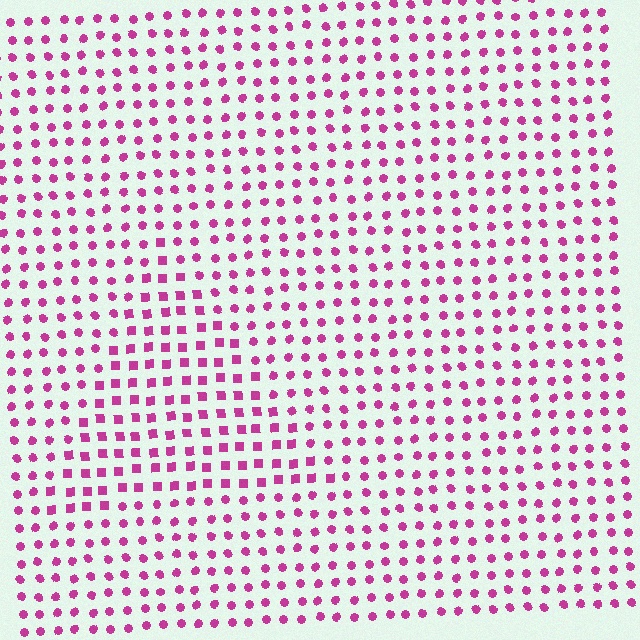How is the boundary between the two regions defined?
The boundary is defined by a change in element shape: squares inside vs. circles outside. All elements share the same color and spacing.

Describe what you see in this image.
The image is filled with small magenta elements arranged in a uniform grid. A triangle-shaped region contains squares, while the surrounding area contains circles. The boundary is defined purely by the change in element shape.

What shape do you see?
I see a triangle.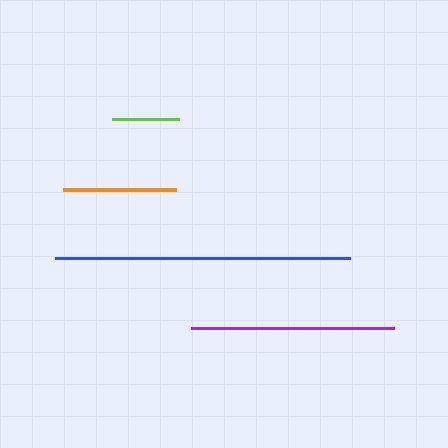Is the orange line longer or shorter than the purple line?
The purple line is longer than the orange line.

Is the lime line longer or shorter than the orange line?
The orange line is longer than the lime line.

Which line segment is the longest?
The blue line is the longest at approximately 295 pixels.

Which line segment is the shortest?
The lime line is the shortest at approximately 67 pixels.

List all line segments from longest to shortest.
From longest to shortest: blue, purple, orange, lime.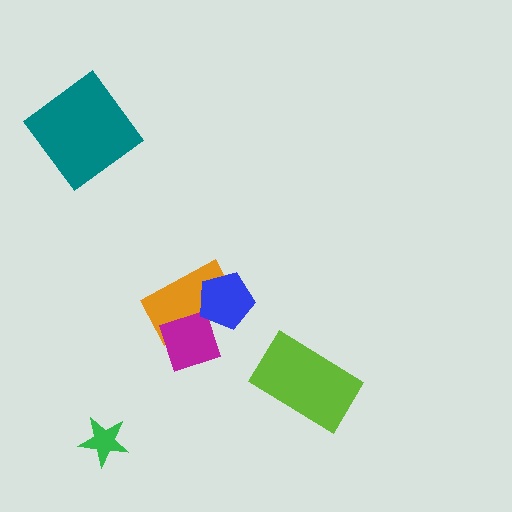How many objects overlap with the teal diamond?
0 objects overlap with the teal diamond.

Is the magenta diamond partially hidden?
Yes, it is partially covered by another shape.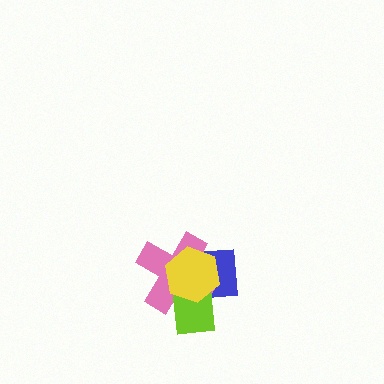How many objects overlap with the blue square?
3 objects overlap with the blue square.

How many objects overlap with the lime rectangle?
3 objects overlap with the lime rectangle.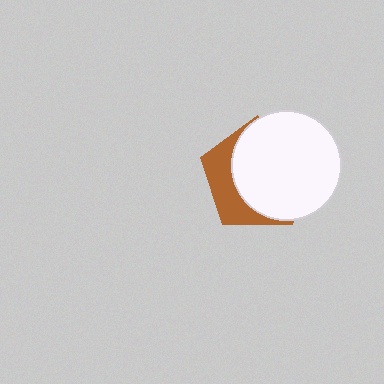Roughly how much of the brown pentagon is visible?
A small part of it is visible (roughly 33%).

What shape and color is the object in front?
The object in front is a white circle.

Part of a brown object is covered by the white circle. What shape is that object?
It is a pentagon.